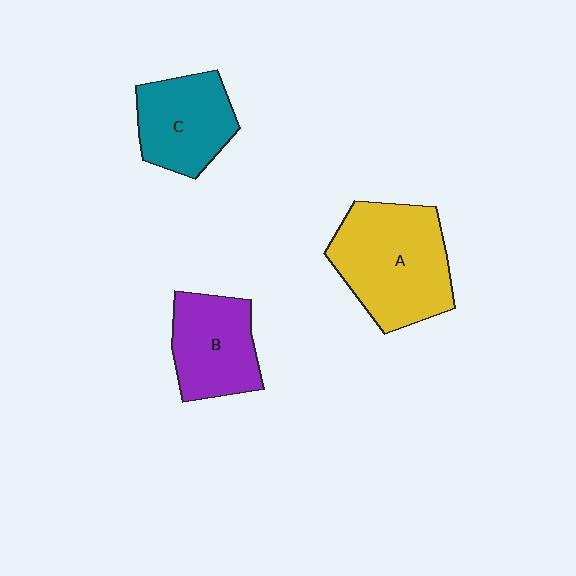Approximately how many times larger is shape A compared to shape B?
Approximately 1.5 times.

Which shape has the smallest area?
Shape C (teal).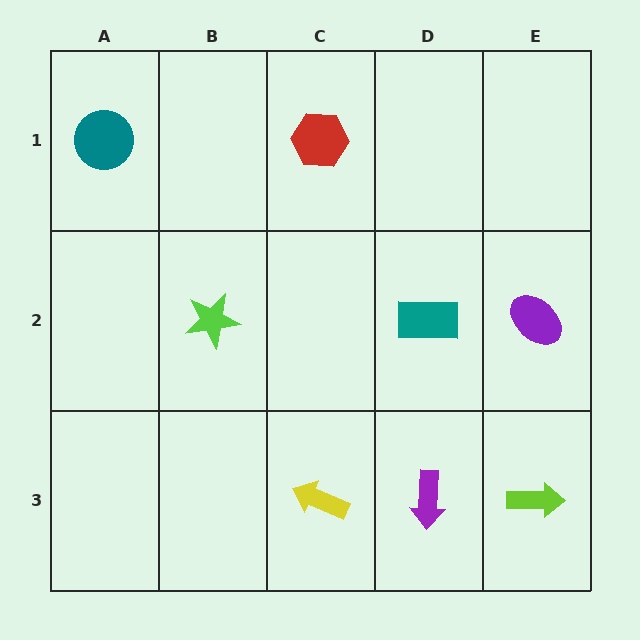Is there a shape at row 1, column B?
No, that cell is empty.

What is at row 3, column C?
A yellow arrow.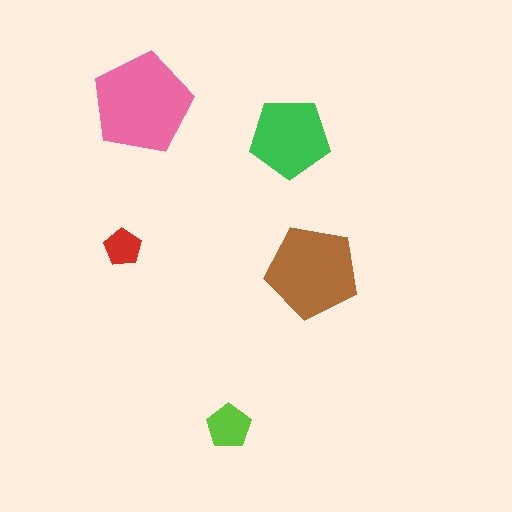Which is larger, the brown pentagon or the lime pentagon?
The brown one.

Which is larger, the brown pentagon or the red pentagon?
The brown one.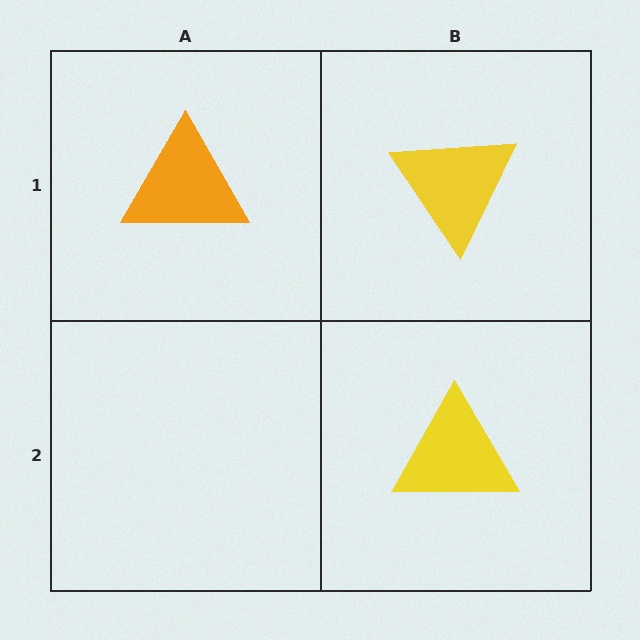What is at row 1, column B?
A yellow triangle.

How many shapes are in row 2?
1 shape.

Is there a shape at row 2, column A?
No, that cell is empty.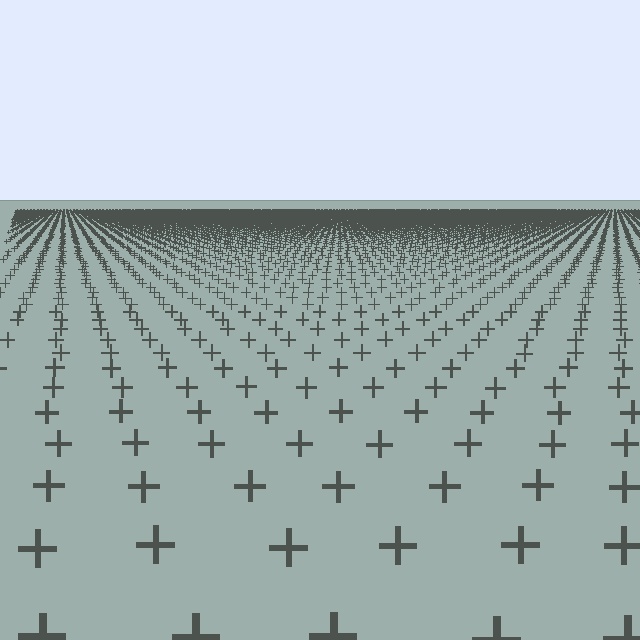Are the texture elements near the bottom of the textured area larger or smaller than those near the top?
Larger. Near the bottom, elements are closer to the viewer and appear at a bigger on-screen size.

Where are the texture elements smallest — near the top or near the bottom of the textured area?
Near the top.